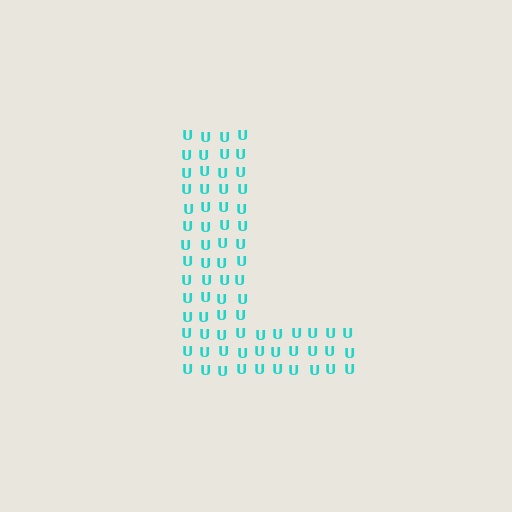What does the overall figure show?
The overall figure shows the letter L.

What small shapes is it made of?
It is made of small letter U's.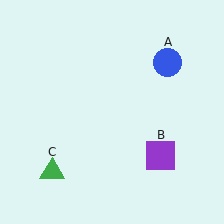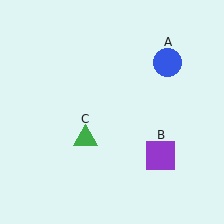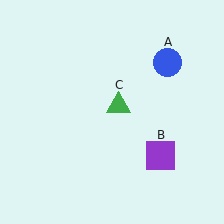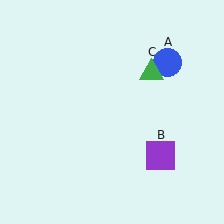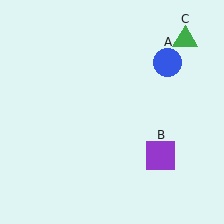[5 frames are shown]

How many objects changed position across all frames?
1 object changed position: green triangle (object C).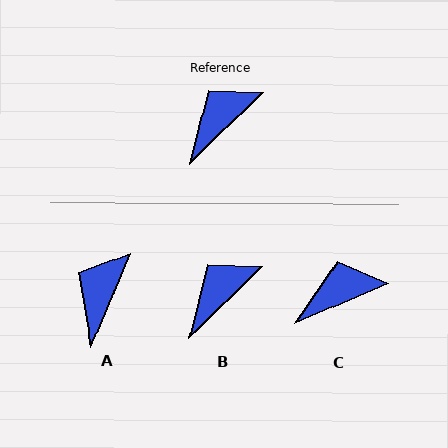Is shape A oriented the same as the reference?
No, it is off by about 23 degrees.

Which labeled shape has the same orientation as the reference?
B.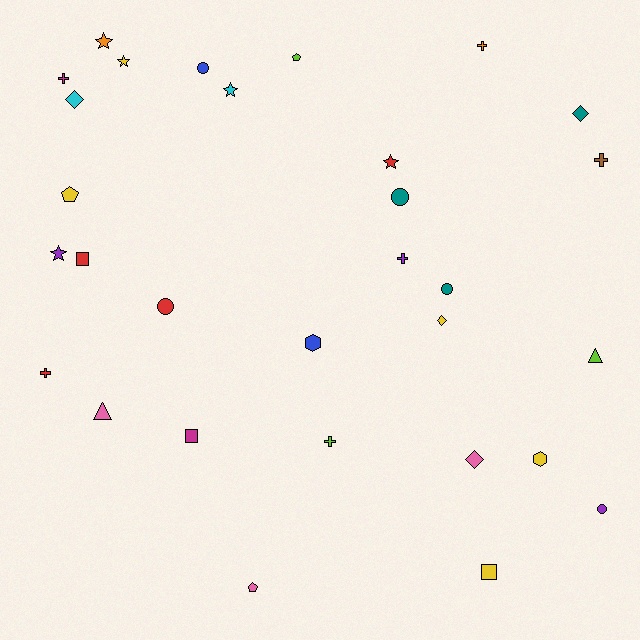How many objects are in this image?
There are 30 objects.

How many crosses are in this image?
There are 6 crosses.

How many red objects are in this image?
There are 4 red objects.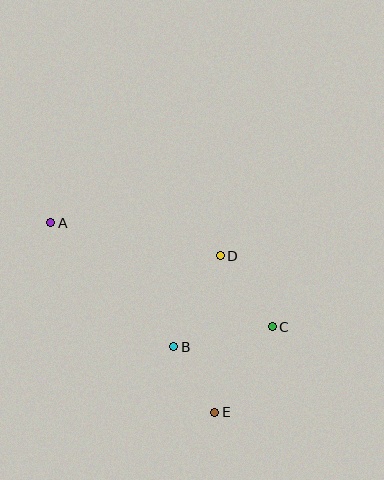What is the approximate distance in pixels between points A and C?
The distance between A and C is approximately 245 pixels.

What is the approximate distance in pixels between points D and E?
The distance between D and E is approximately 157 pixels.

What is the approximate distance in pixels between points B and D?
The distance between B and D is approximately 103 pixels.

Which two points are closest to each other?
Points B and E are closest to each other.